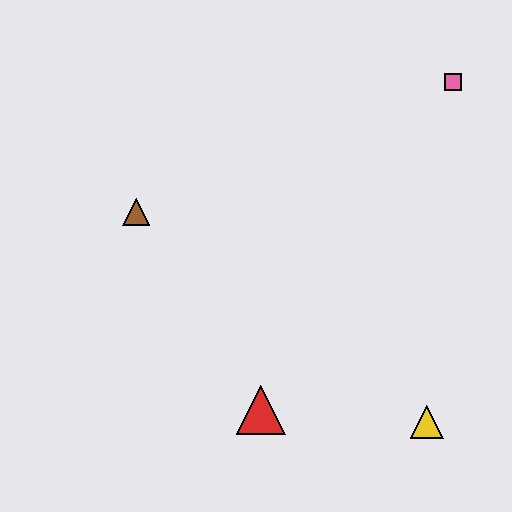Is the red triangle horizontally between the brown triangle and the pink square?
Yes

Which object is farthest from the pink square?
The red triangle is farthest from the pink square.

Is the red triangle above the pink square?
No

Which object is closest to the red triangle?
The yellow triangle is closest to the red triangle.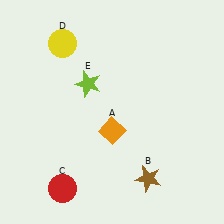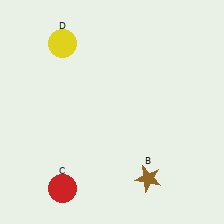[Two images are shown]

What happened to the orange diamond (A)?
The orange diamond (A) was removed in Image 2. It was in the bottom-right area of Image 1.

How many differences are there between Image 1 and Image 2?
There are 2 differences between the two images.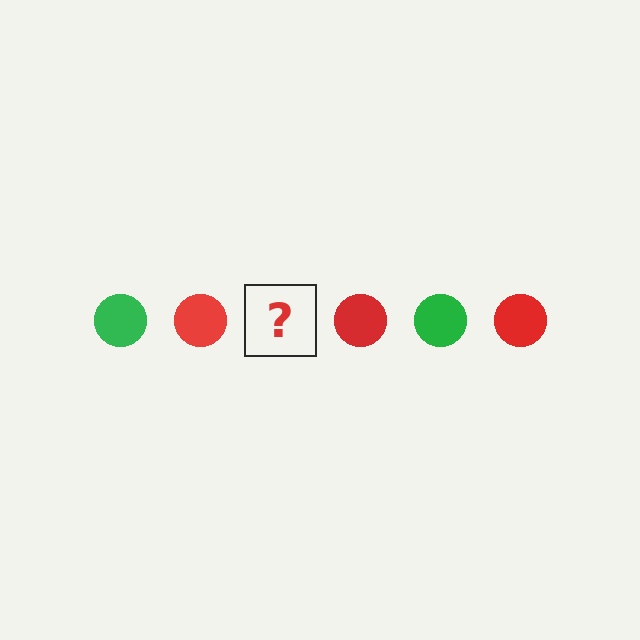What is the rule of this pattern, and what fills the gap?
The rule is that the pattern cycles through green, red circles. The gap should be filled with a green circle.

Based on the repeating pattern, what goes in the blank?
The blank should be a green circle.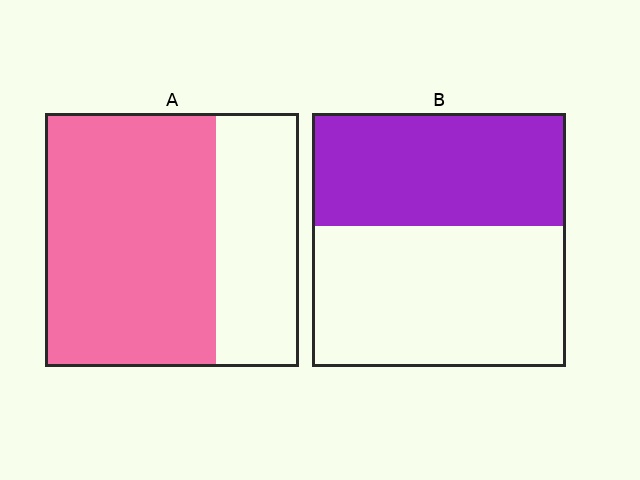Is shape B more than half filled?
No.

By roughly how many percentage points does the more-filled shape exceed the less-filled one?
By roughly 25 percentage points (A over B).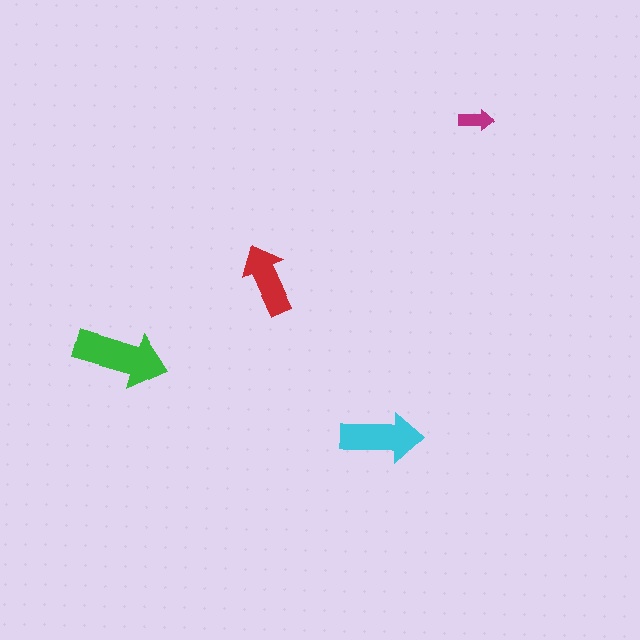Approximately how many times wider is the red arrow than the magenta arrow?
About 2 times wider.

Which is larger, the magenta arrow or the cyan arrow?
The cyan one.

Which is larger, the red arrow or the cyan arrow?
The cyan one.